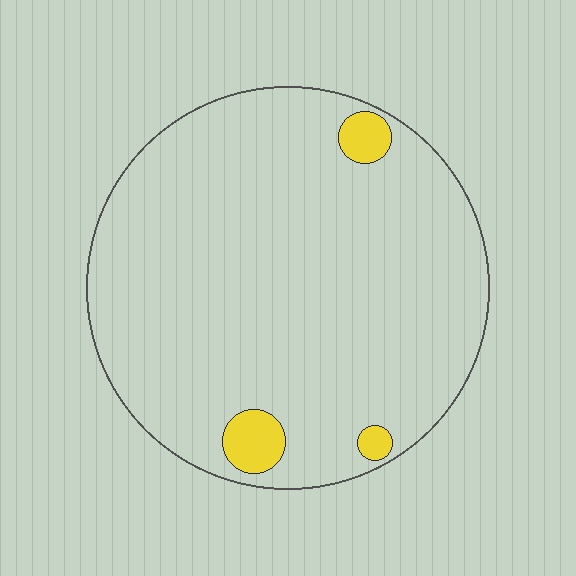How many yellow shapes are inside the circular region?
3.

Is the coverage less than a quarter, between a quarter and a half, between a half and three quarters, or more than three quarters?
Less than a quarter.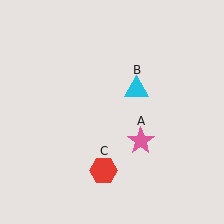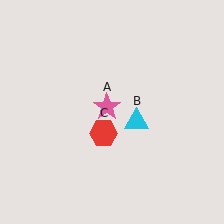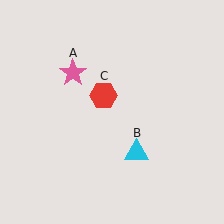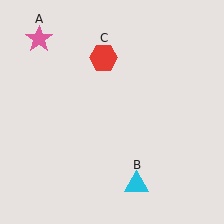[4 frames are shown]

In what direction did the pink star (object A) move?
The pink star (object A) moved up and to the left.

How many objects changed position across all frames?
3 objects changed position: pink star (object A), cyan triangle (object B), red hexagon (object C).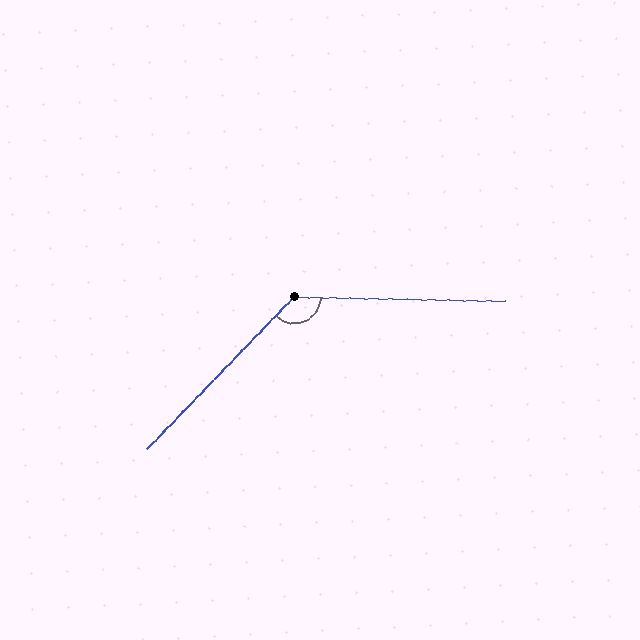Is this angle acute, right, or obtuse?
It is obtuse.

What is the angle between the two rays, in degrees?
Approximately 133 degrees.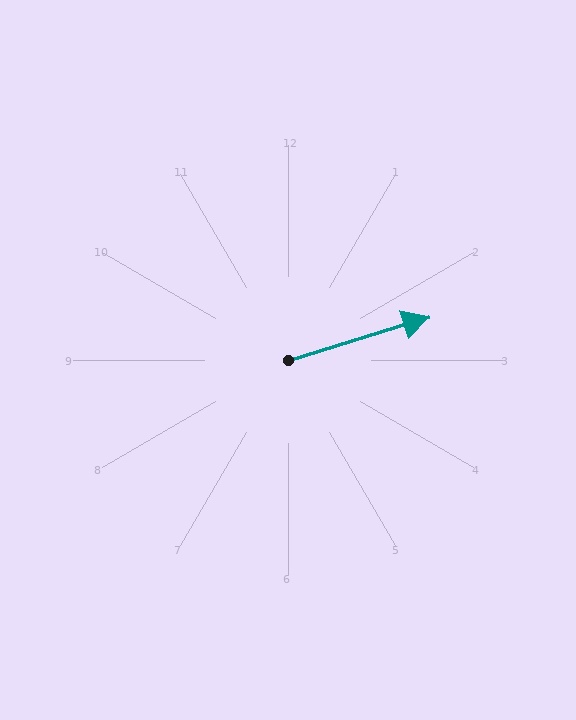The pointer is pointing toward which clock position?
Roughly 2 o'clock.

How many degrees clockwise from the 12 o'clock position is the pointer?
Approximately 73 degrees.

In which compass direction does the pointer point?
East.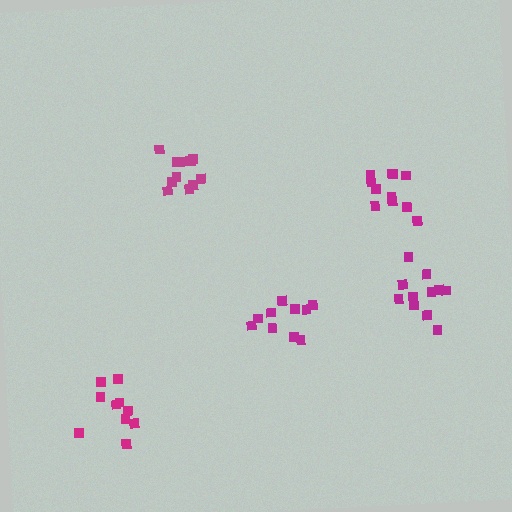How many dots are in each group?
Group 1: 11 dots, Group 2: 11 dots, Group 3: 10 dots, Group 4: 10 dots, Group 5: 11 dots (53 total).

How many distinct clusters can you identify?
There are 5 distinct clusters.